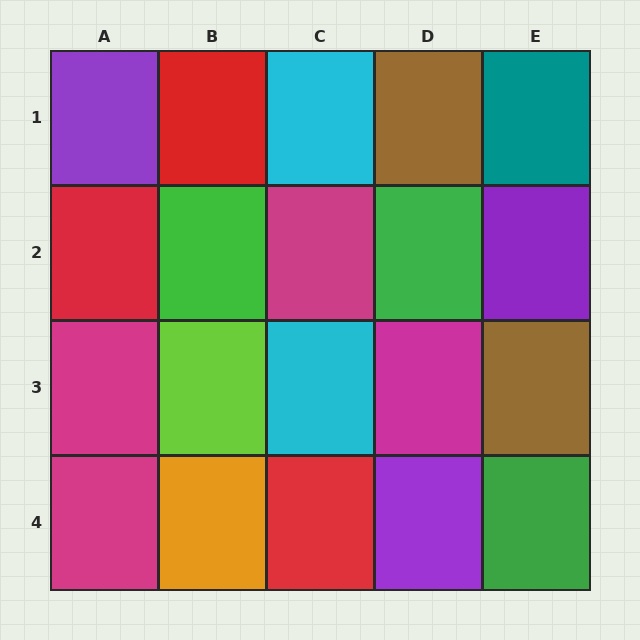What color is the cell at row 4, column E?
Green.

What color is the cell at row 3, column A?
Magenta.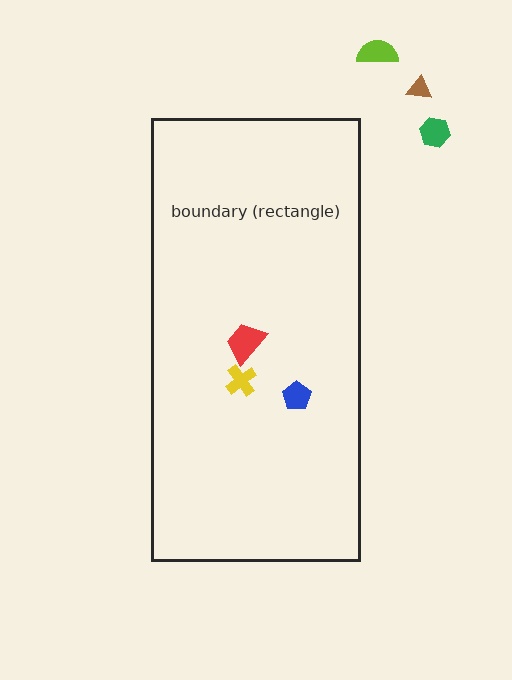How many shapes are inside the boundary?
3 inside, 3 outside.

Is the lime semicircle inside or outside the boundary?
Outside.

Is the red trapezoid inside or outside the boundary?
Inside.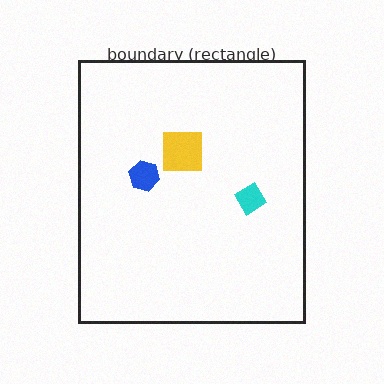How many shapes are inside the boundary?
3 inside, 0 outside.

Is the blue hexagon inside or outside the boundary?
Inside.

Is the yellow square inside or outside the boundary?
Inside.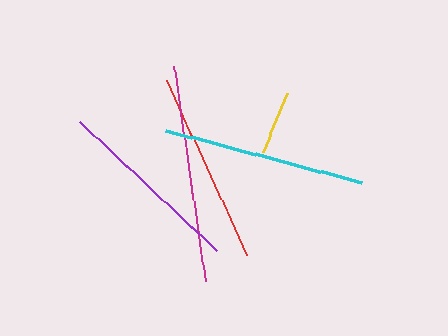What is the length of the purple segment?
The purple segment is approximately 189 pixels long.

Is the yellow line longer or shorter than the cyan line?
The cyan line is longer than the yellow line.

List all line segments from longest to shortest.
From longest to shortest: magenta, cyan, red, purple, yellow.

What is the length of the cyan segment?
The cyan segment is approximately 203 pixels long.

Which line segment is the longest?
The magenta line is the longest at approximately 218 pixels.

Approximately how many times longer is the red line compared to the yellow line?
The red line is approximately 3.0 times the length of the yellow line.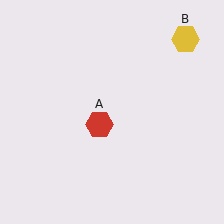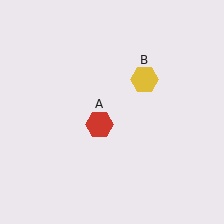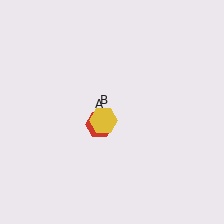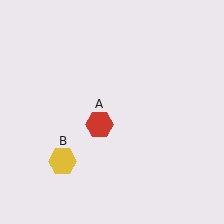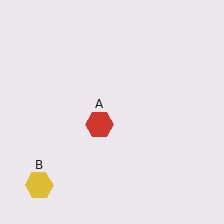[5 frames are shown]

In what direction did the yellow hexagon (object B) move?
The yellow hexagon (object B) moved down and to the left.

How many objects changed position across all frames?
1 object changed position: yellow hexagon (object B).